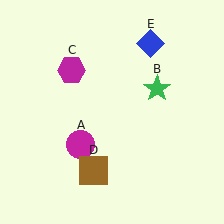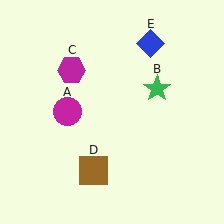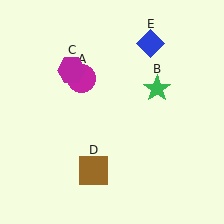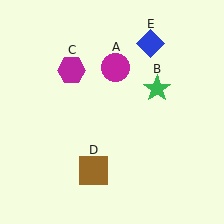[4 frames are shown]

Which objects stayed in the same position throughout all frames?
Green star (object B) and magenta hexagon (object C) and brown square (object D) and blue diamond (object E) remained stationary.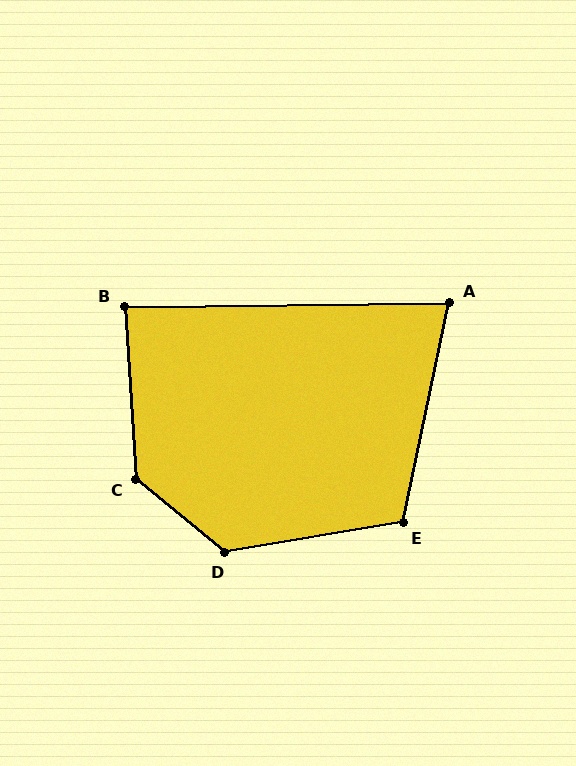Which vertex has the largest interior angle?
C, at approximately 133 degrees.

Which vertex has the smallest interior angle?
A, at approximately 77 degrees.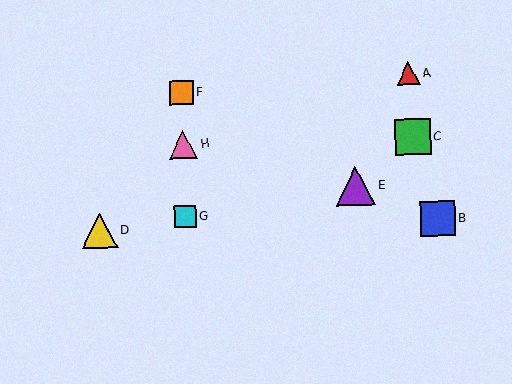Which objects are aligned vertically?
Objects F, G, H are aligned vertically.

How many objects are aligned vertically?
3 objects (F, G, H) are aligned vertically.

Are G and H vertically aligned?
Yes, both are at x≈185.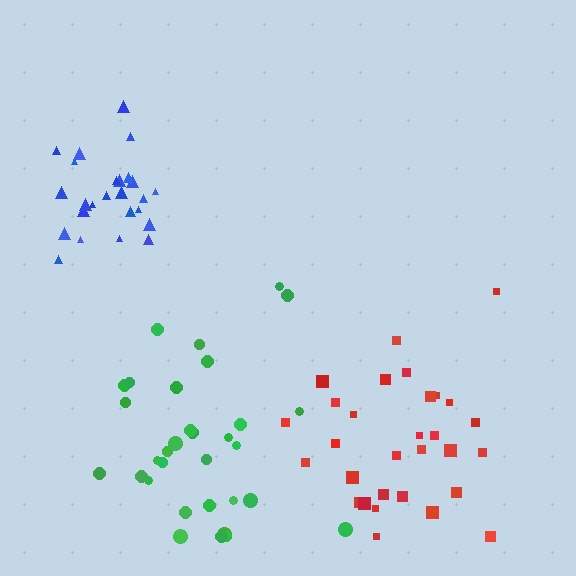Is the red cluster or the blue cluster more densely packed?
Blue.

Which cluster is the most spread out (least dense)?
Red.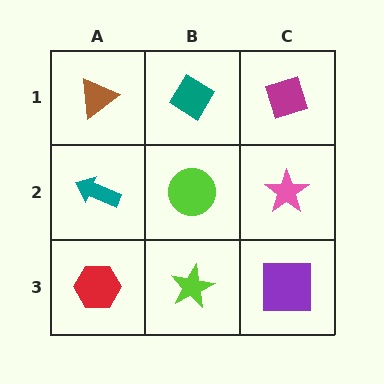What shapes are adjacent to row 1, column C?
A pink star (row 2, column C), a teal diamond (row 1, column B).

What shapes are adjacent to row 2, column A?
A brown triangle (row 1, column A), a red hexagon (row 3, column A), a lime circle (row 2, column B).